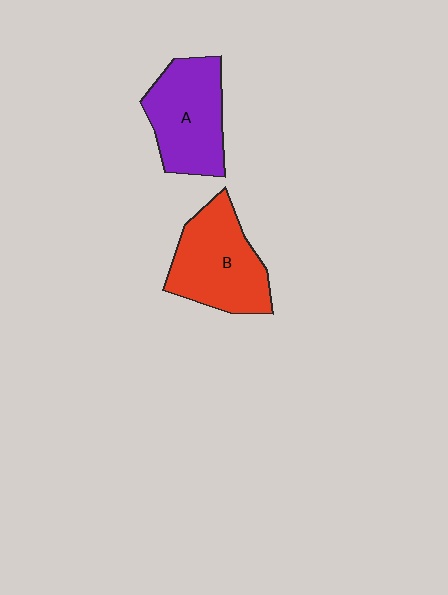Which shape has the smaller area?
Shape A (purple).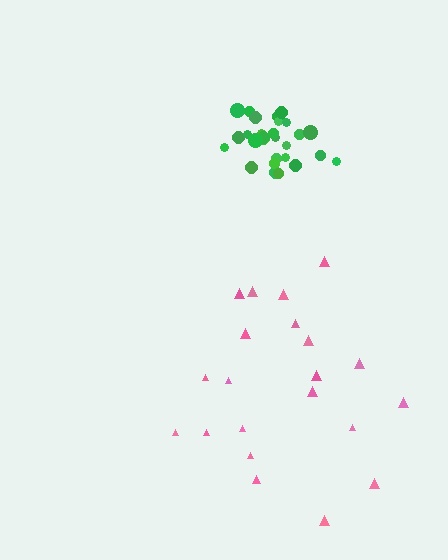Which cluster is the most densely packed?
Green.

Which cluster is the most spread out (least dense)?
Pink.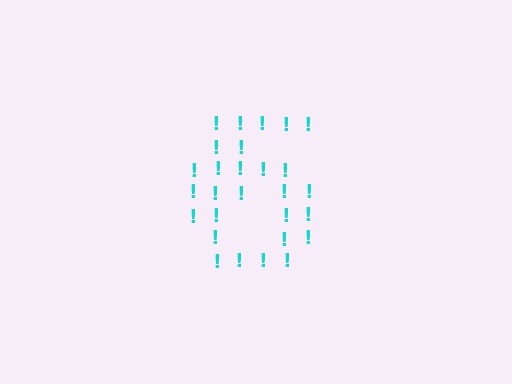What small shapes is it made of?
It is made of small exclamation marks.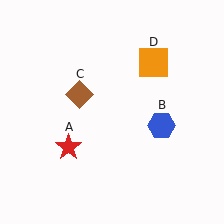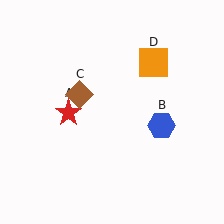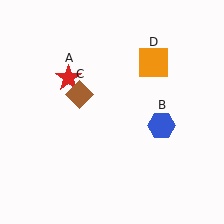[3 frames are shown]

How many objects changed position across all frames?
1 object changed position: red star (object A).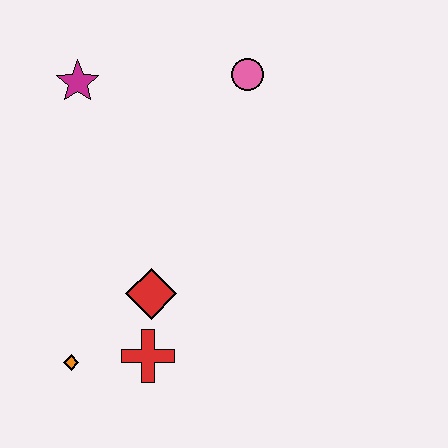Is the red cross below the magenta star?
Yes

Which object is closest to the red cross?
The red diamond is closest to the red cross.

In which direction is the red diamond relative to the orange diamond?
The red diamond is to the right of the orange diamond.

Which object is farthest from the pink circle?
The orange diamond is farthest from the pink circle.